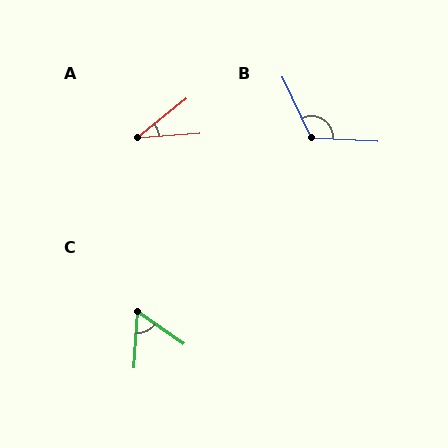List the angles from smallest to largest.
A (34°), C (58°), B (118°).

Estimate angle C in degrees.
Approximately 58 degrees.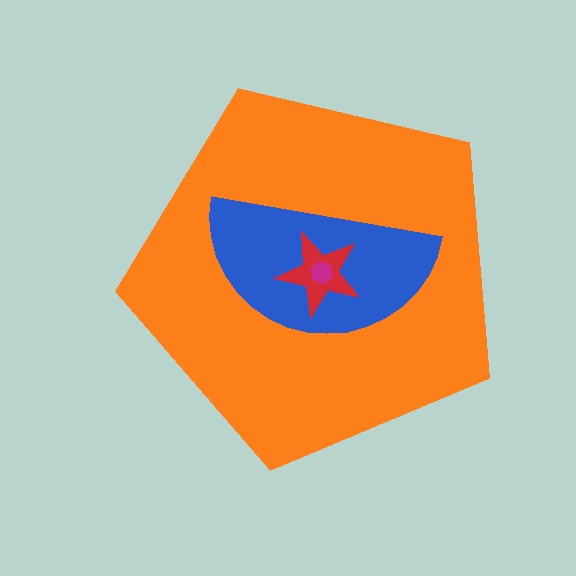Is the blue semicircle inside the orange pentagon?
Yes.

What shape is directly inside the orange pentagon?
The blue semicircle.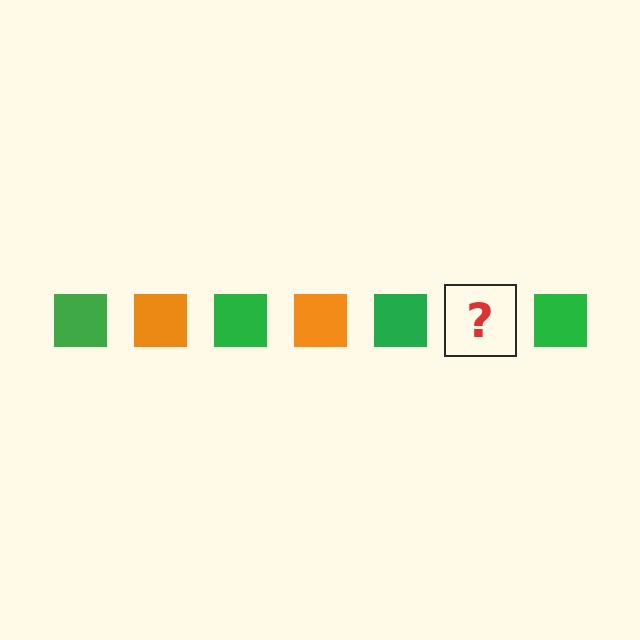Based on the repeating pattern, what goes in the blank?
The blank should be an orange square.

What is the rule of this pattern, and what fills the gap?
The rule is that the pattern cycles through green, orange squares. The gap should be filled with an orange square.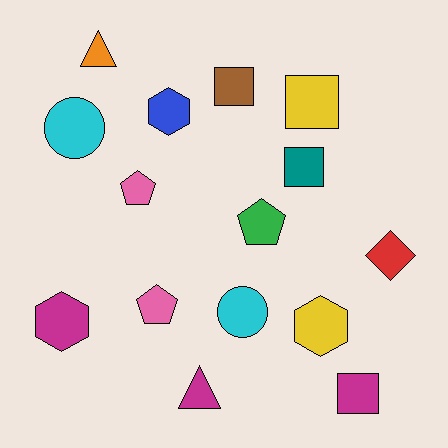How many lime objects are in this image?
There are no lime objects.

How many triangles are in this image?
There are 2 triangles.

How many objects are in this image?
There are 15 objects.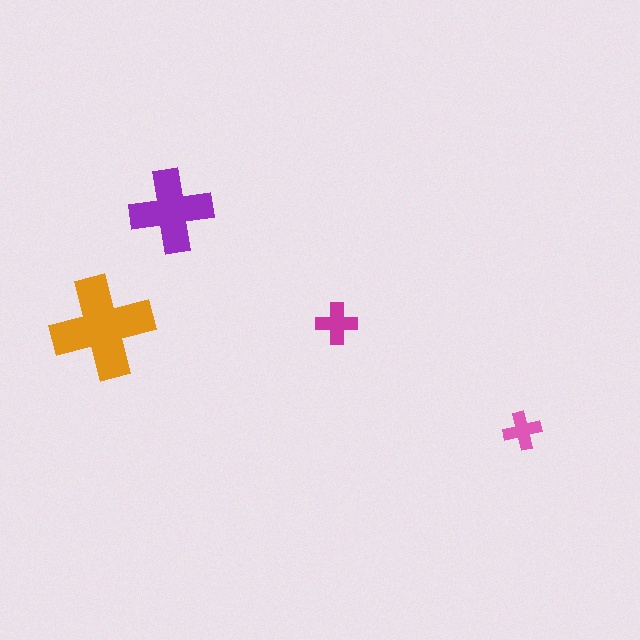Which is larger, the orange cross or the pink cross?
The orange one.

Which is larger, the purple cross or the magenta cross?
The purple one.